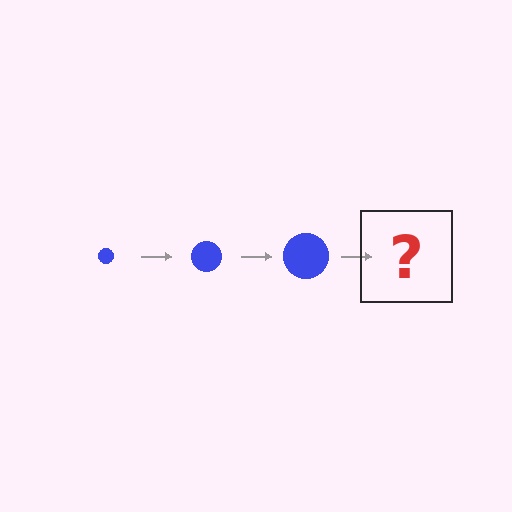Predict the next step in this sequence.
The next step is a blue circle, larger than the previous one.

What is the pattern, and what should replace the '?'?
The pattern is that the circle gets progressively larger each step. The '?' should be a blue circle, larger than the previous one.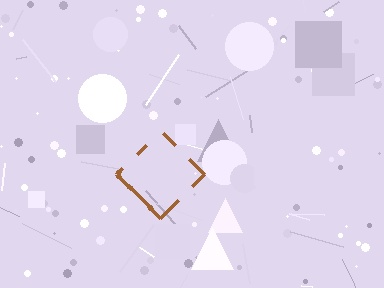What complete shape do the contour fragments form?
The contour fragments form a diamond.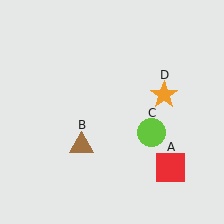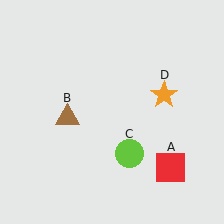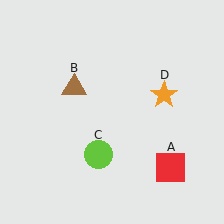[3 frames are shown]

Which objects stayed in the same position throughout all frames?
Red square (object A) and orange star (object D) remained stationary.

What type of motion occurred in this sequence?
The brown triangle (object B), lime circle (object C) rotated clockwise around the center of the scene.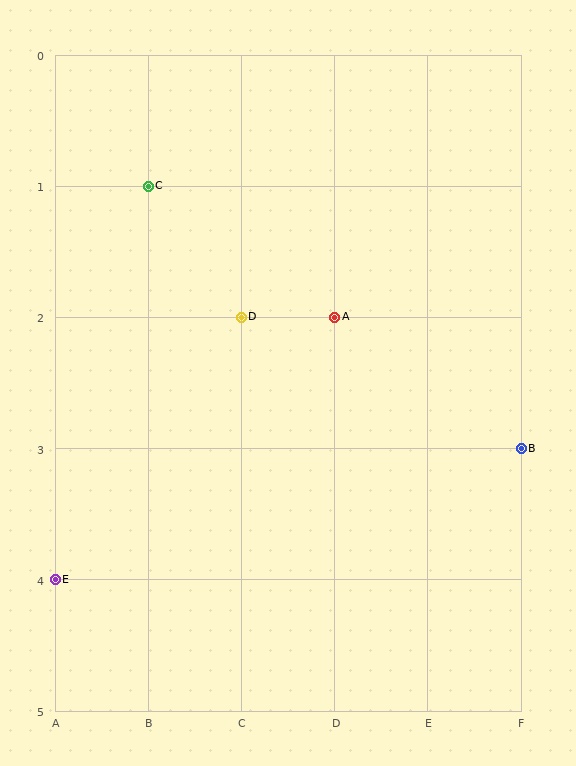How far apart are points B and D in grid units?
Points B and D are 3 columns and 1 row apart (about 3.2 grid units diagonally).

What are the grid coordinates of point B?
Point B is at grid coordinates (F, 3).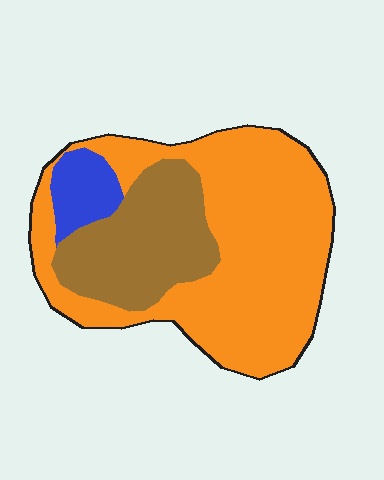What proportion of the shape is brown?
Brown covers roughly 25% of the shape.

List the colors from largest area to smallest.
From largest to smallest: orange, brown, blue.